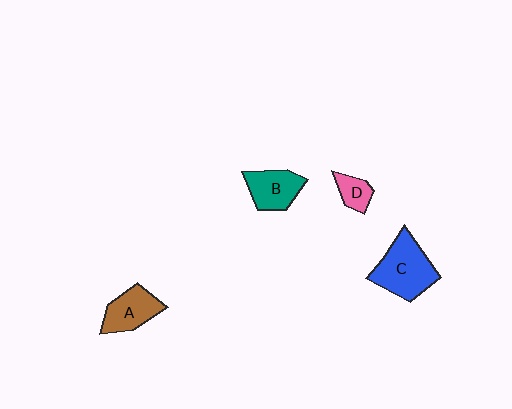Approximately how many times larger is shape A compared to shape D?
Approximately 1.9 times.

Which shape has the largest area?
Shape C (blue).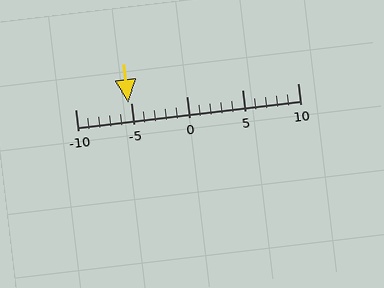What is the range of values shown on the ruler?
The ruler shows values from -10 to 10.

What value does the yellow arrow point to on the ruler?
The yellow arrow points to approximately -5.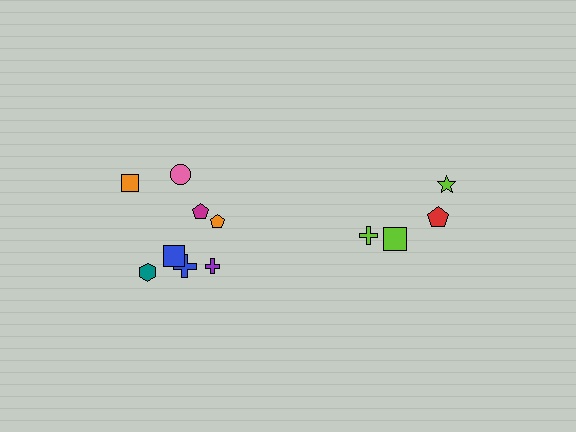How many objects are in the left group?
There are 8 objects.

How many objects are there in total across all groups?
There are 12 objects.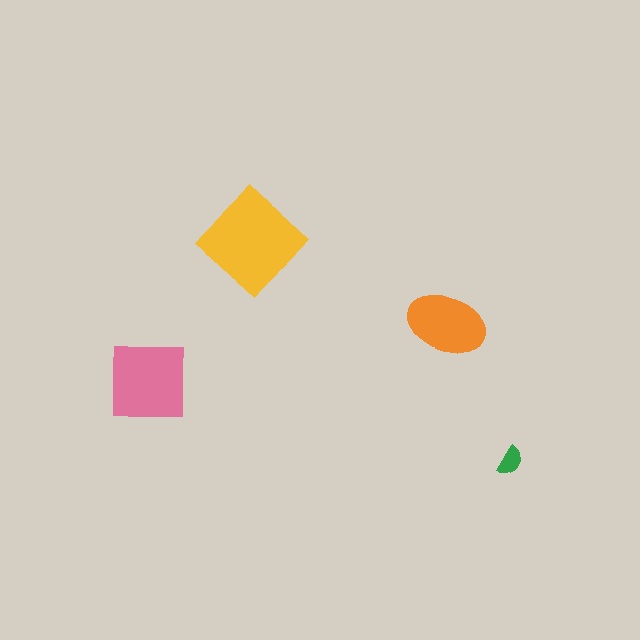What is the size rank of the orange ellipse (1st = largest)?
3rd.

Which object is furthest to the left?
The pink square is leftmost.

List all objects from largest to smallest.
The yellow diamond, the pink square, the orange ellipse, the green semicircle.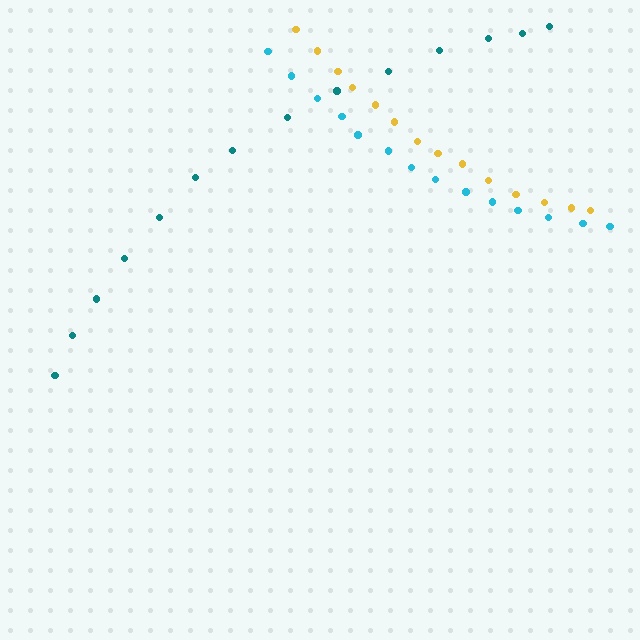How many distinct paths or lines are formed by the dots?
There are 3 distinct paths.